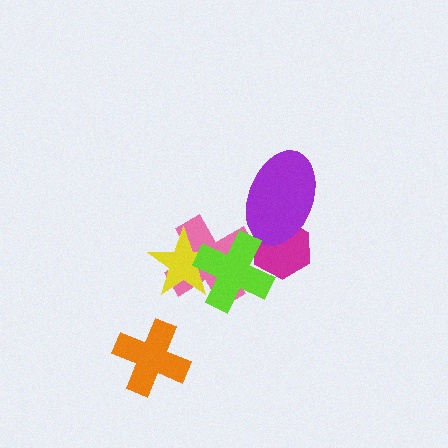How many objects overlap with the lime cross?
3 objects overlap with the lime cross.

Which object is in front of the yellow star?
The lime cross is in front of the yellow star.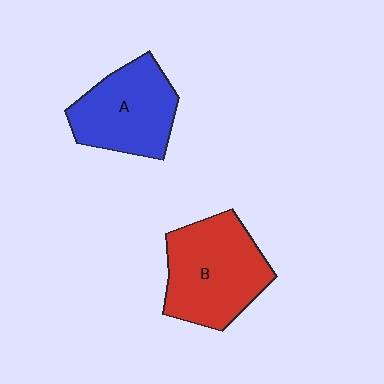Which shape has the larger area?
Shape B (red).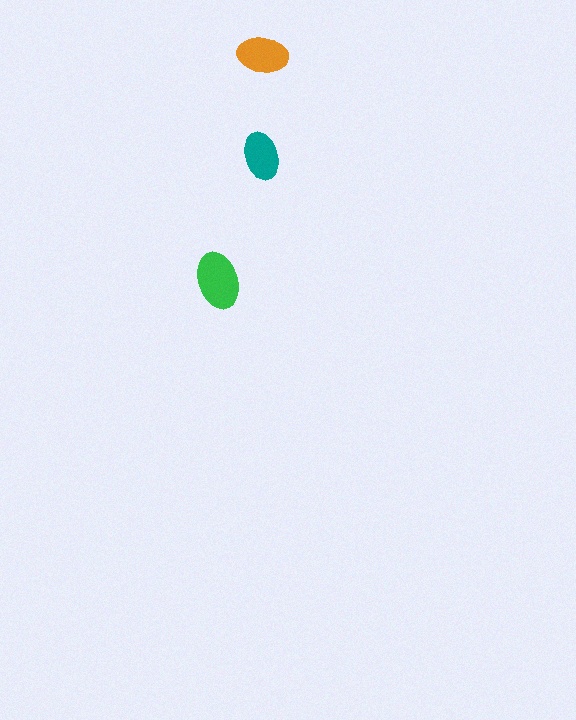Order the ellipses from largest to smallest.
the green one, the orange one, the teal one.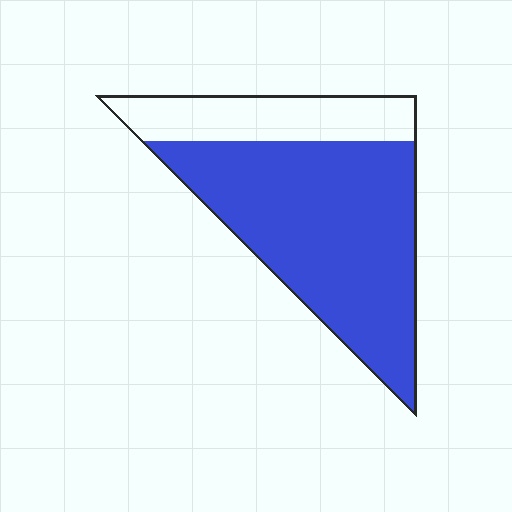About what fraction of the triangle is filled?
About three quarters (3/4).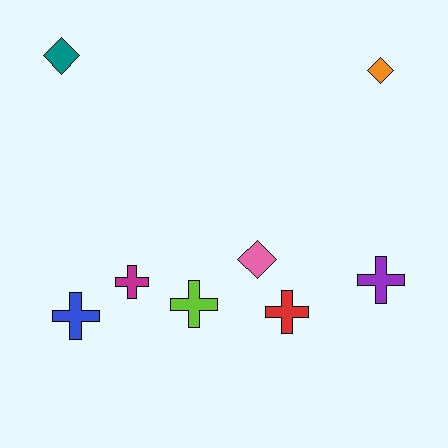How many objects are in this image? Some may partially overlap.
There are 8 objects.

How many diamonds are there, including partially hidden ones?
There are 3 diamonds.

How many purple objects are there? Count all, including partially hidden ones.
There is 1 purple object.